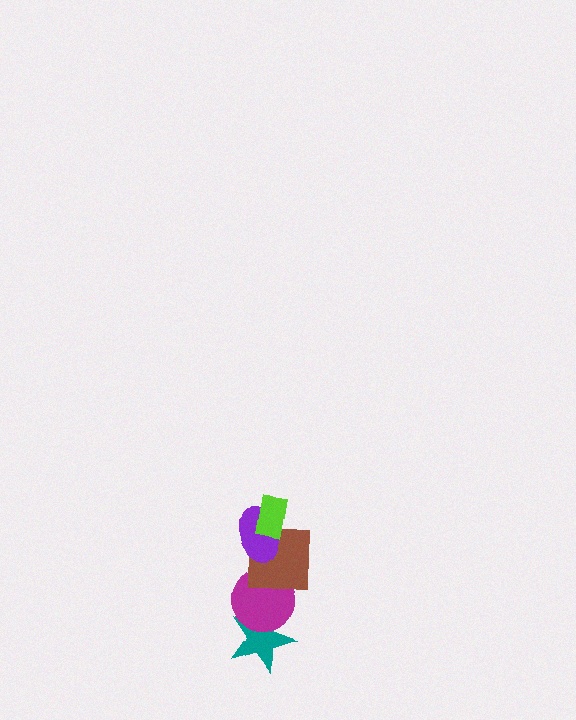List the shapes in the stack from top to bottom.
From top to bottom: the lime rectangle, the purple ellipse, the brown square, the magenta circle, the teal star.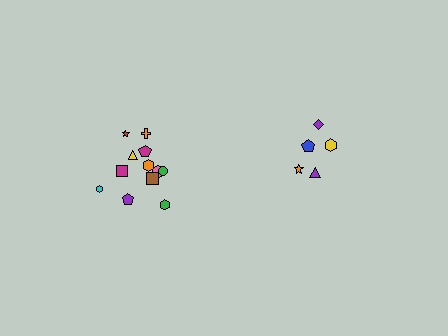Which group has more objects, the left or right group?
The left group.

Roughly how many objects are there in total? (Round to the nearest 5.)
Roughly 15 objects in total.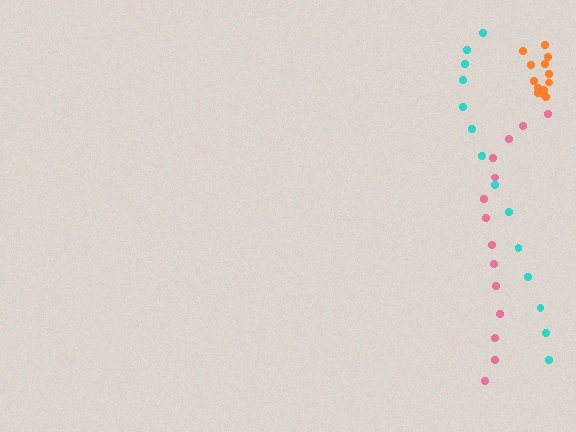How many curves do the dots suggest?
There are 3 distinct paths.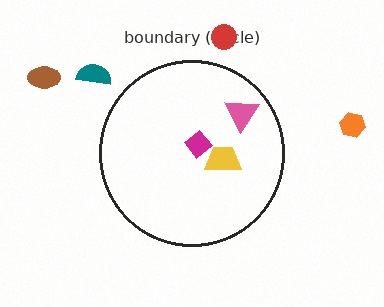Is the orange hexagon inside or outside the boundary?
Outside.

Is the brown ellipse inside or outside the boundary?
Outside.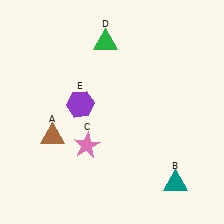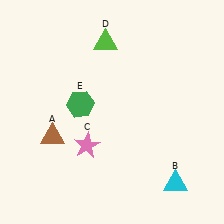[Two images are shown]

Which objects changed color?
B changed from teal to cyan. D changed from green to lime. E changed from purple to green.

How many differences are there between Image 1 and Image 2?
There are 3 differences between the two images.